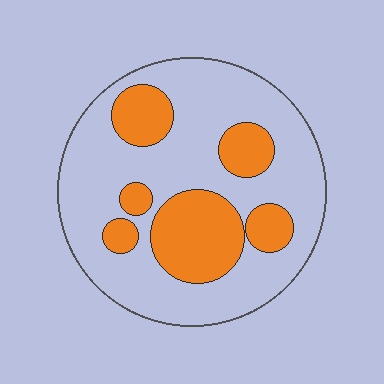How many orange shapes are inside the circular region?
6.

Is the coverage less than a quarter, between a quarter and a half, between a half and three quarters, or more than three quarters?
Between a quarter and a half.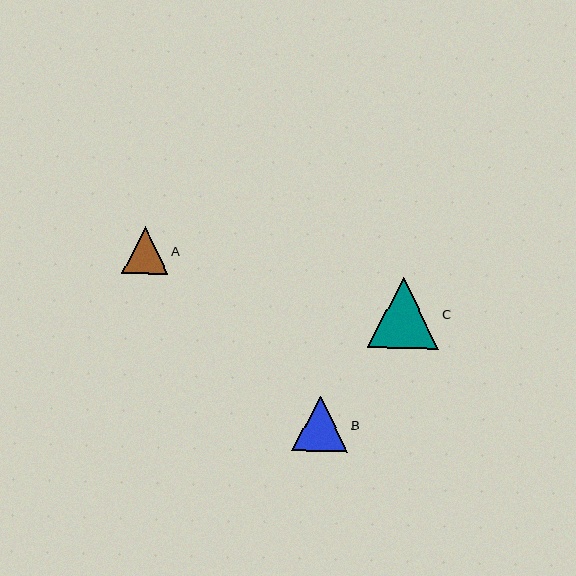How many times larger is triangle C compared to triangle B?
Triangle C is approximately 1.3 times the size of triangle B.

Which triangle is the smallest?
Triangle A is the smallest with a size of approximately 46 pixels.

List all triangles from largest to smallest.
From largest to smallest: C, B, A.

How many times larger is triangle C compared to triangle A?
Triangle C is approximately 1.5 times the size of triangle A.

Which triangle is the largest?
Triangle C is the largest with a size of approximately 72 pixels.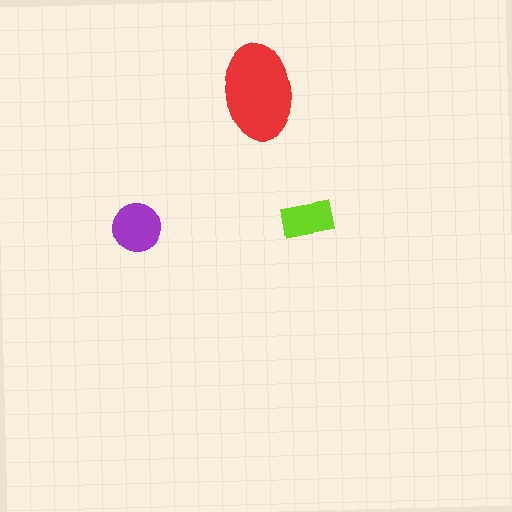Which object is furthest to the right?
The lime rectangle is rightmost.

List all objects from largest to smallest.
The red ellipse, the purple circle, the lime rectangle.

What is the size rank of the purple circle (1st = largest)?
2nd.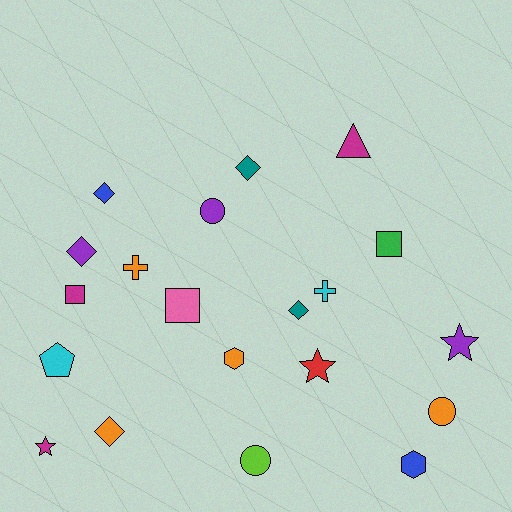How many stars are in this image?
There are 3 stars.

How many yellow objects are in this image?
There are no yellow objects.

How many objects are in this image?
There are 20 objects.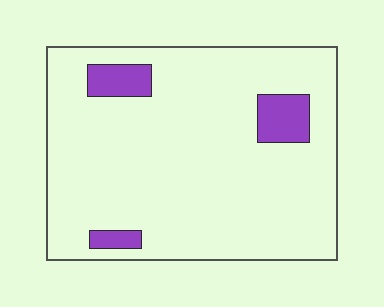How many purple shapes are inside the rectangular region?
3.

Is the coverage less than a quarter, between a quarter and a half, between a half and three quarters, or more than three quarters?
Less than a quarter.